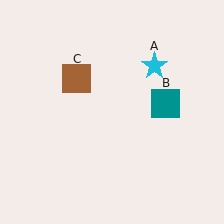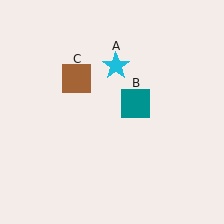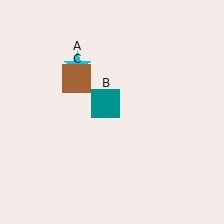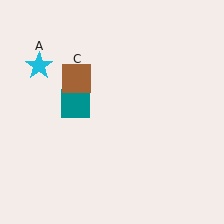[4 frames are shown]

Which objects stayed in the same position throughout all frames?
Brown square (object C) remained stationary.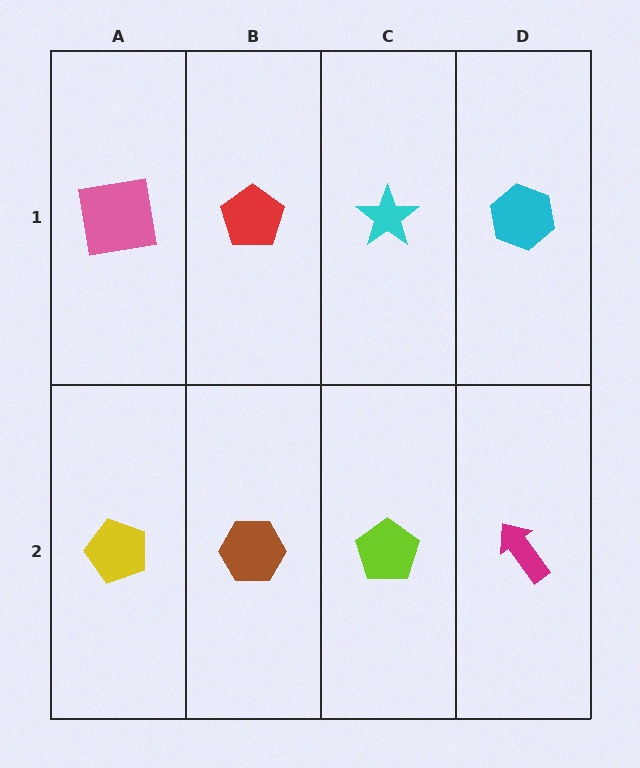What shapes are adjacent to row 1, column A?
A yellow pentagon (row 2, column A), a red pentagon (row 1, column B).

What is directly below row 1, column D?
A magenta arrow.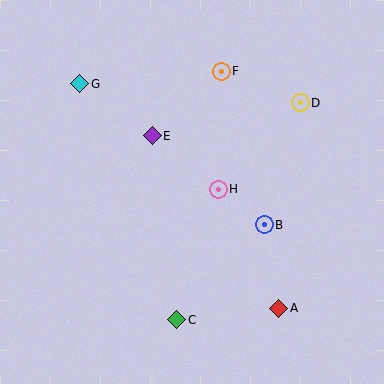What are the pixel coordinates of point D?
Point D is at (300, 103).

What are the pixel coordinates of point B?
Point B is at (264, 225).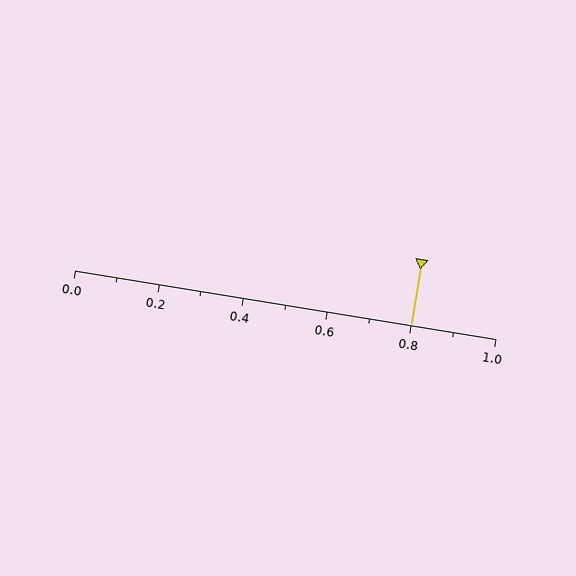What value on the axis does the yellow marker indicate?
The marker indicates approximately 0.8.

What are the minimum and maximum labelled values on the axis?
The axis runs from 0.0 to 1.0.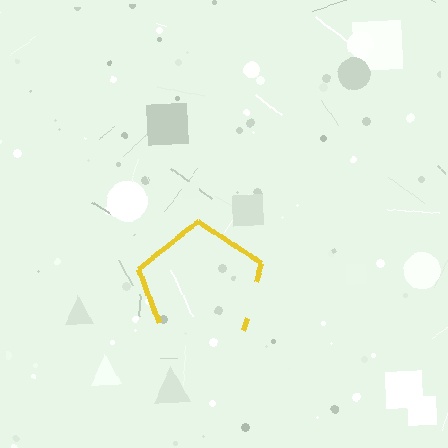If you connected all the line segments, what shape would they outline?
They would outline a pentagon.